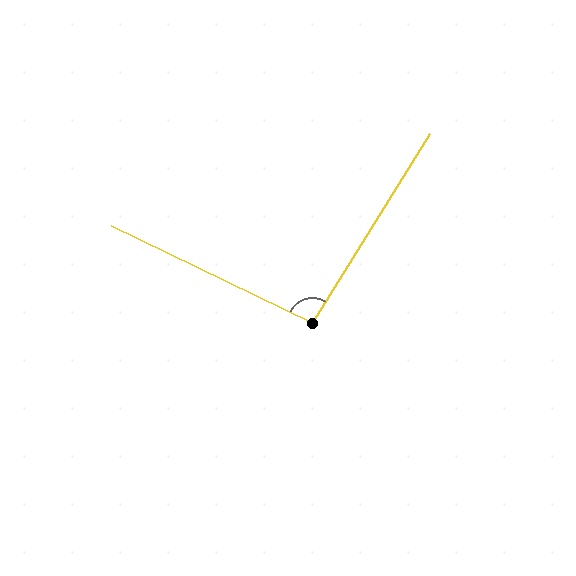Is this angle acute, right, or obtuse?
It is obtuse.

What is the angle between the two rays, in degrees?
Approximately 96 degrees.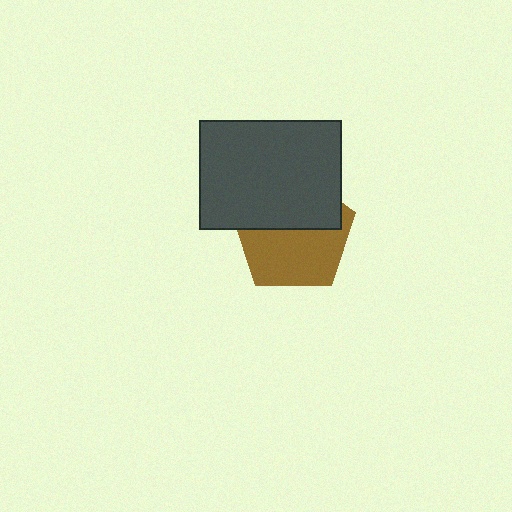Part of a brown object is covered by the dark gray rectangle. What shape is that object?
It is a pentagon.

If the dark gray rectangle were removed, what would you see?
You would see the complete brown pentagon.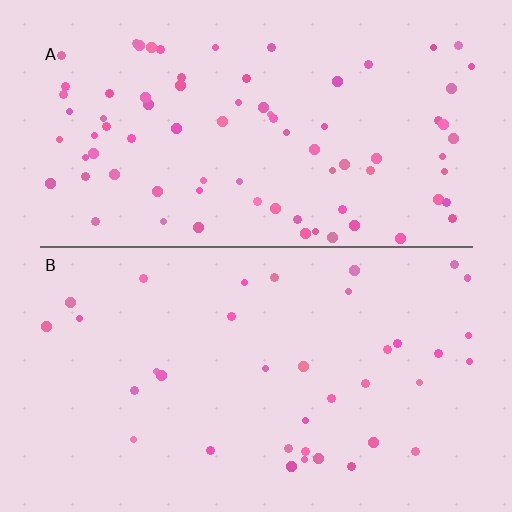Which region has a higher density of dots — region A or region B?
A (the top).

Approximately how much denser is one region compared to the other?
Approximately 2.1× — region A over region B.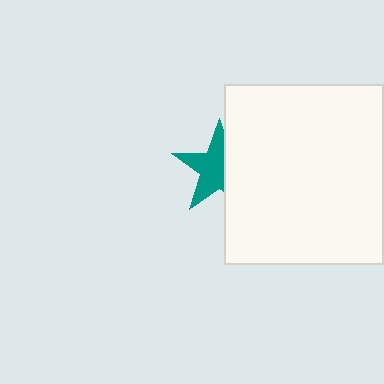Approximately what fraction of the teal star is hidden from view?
Roughly 40% of the teal star is hidden behind the white rectangle.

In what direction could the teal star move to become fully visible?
The teal star could move left. That would shift it out from behind the white rectangle entirely.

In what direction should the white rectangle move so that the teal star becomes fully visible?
The white rectangle should move right. That is the shortest direction to clear the overlap and leave the teal star fully visible.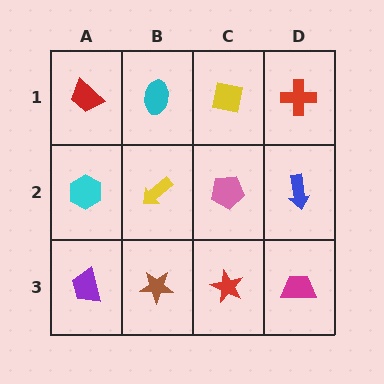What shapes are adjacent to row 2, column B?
A cyan ellipse (row 1, column B), a brown star (row 3, column B), a cyan hexagon (row 2, column A), a pink pentagon (row 2, column C).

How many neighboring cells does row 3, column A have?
2.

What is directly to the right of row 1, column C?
A red cross.